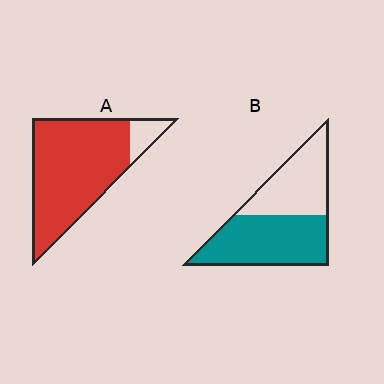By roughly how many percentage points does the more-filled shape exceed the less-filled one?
By roughly 30 percentage points (A over B).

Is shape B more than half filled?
Yes.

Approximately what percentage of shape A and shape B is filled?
A is approximately 90% and B is approximately 55%.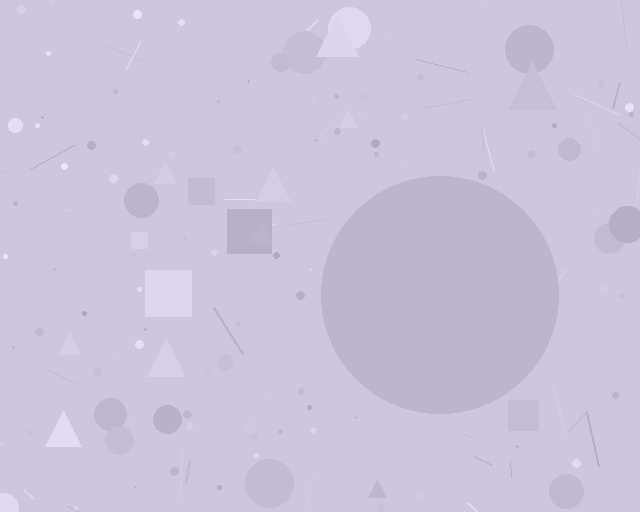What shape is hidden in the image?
A circle is hidden in the image.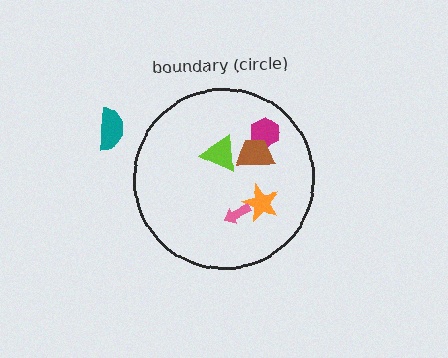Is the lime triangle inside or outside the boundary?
Inside.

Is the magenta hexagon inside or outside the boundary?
Inside.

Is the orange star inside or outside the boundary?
Inside.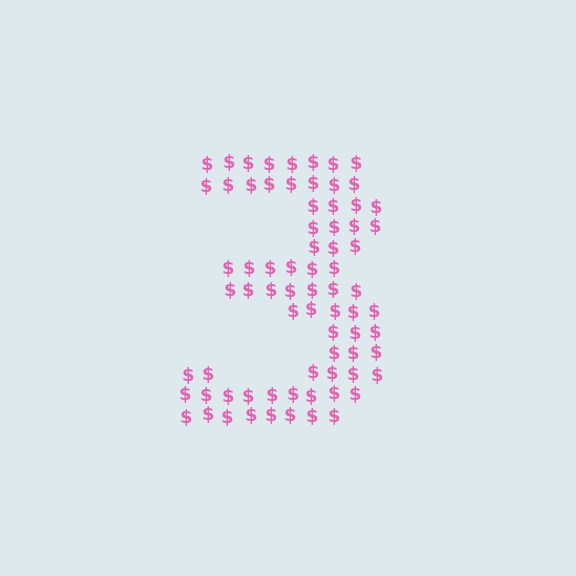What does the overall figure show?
The overall figure shows the digit 3.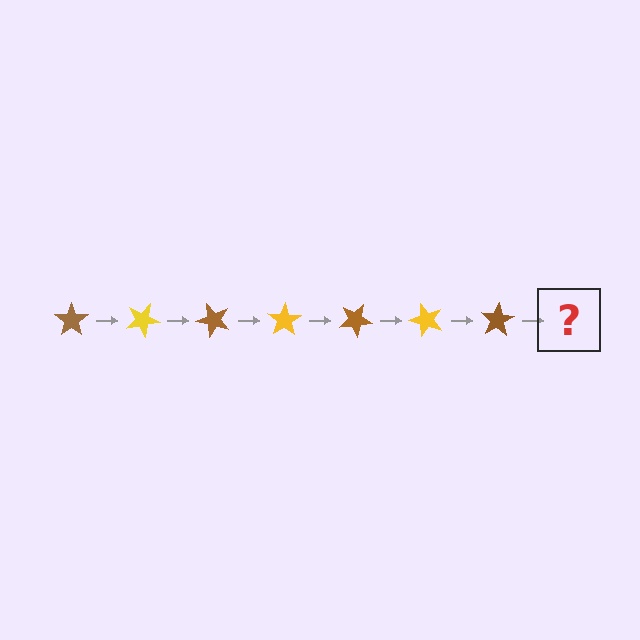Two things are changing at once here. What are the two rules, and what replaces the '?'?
The two rules are that it rotates 25 degrees each step and the color cycles through brown and yellow. The '?' should be a yellow star, rotated 175 degrees from the start.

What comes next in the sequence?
The next element should be a yellow star, rotated 175 degrees from the start.